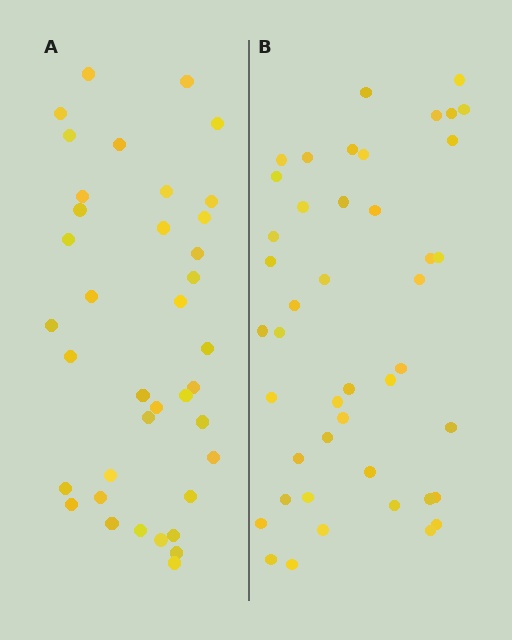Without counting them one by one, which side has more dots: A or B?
Region B (the right region) has more dots.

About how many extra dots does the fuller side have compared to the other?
Region B has about 6 more dots than region A.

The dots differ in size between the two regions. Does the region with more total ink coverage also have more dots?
No. Region A has more total ink coverage because its dots are larger, but region B actually contains more individual dots. Total area can be misleading — the number of items is what matters here.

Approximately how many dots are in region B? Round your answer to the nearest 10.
About 40 dots. (The exact count is 44, which rounds to 40.)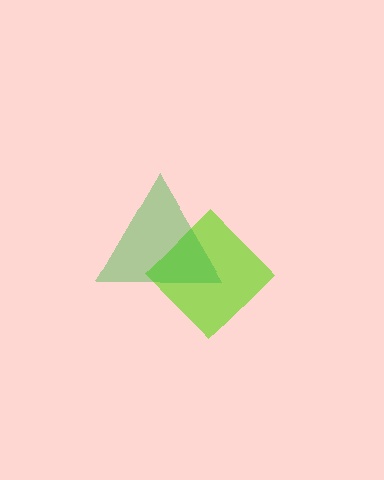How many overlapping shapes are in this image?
There are 2 overlapping shapes in the image.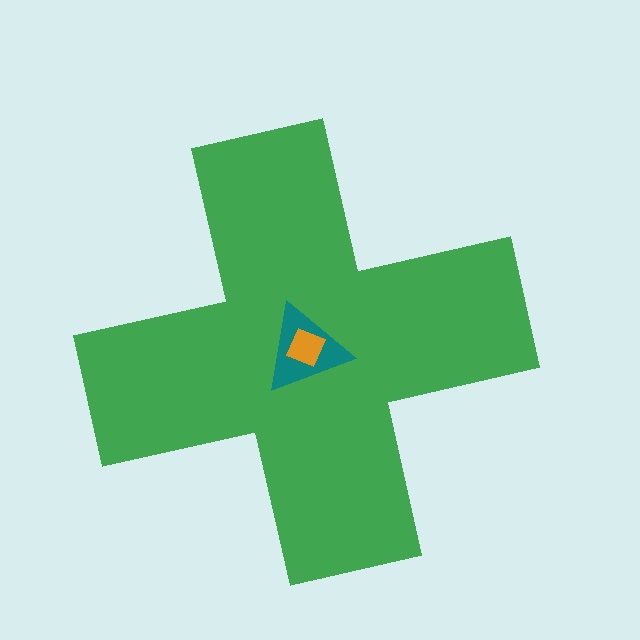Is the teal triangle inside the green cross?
Yes.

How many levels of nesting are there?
3.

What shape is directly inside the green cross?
The teal triangle.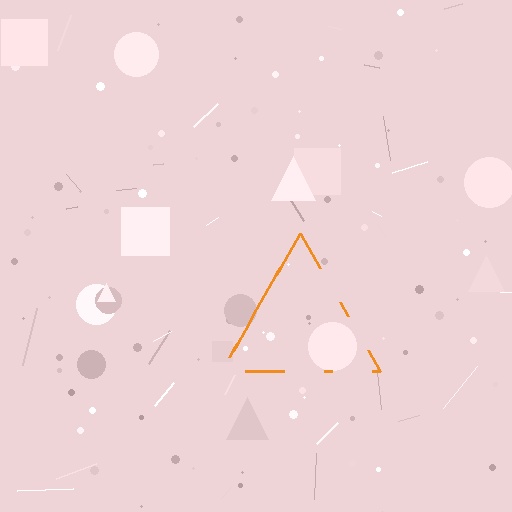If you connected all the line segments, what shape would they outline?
They would outline a triangle.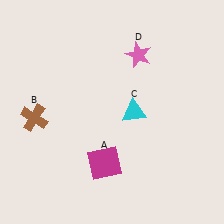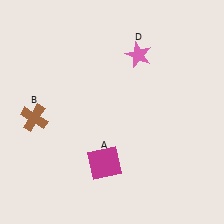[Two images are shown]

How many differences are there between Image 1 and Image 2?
There is 1 difference between the two images.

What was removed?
The cyan triangle (C) was removed in Image 2.